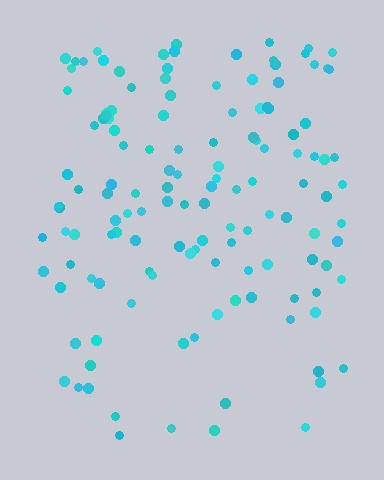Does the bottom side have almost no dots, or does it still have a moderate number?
Still a moderate number, just noticeably fewer than the top.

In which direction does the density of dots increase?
From bottom to top, with the top side densest.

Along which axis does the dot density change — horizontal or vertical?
Vertical.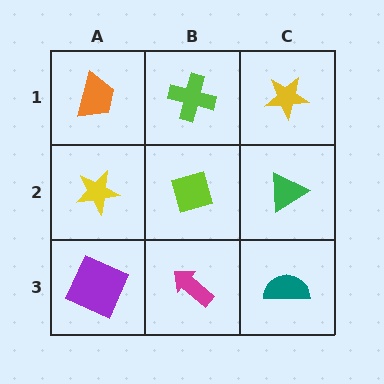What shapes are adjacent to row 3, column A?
A yellow star (row 2, column A), a magenta arrow (row 3, column B).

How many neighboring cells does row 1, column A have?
2.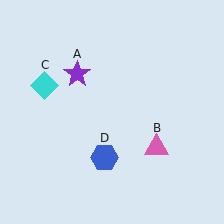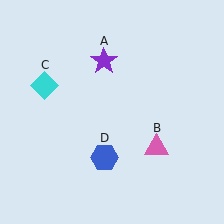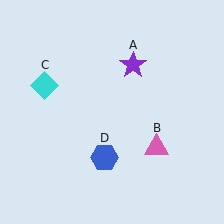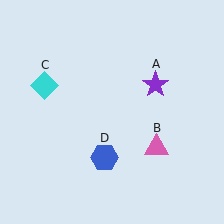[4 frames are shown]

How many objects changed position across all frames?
1 object changed position: purple star (object A).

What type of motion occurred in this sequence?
The purple star (object A) rotated clockwise around the center of the scene.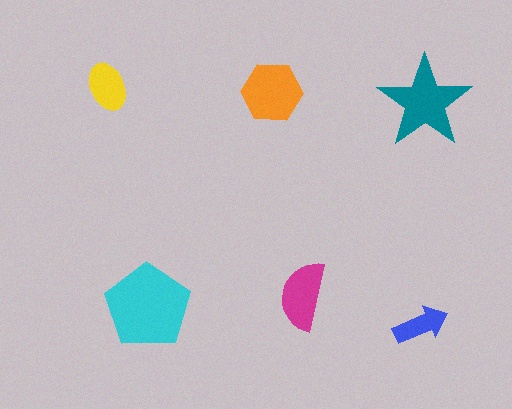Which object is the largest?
The cyan pentagon.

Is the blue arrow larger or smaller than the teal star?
Smaller.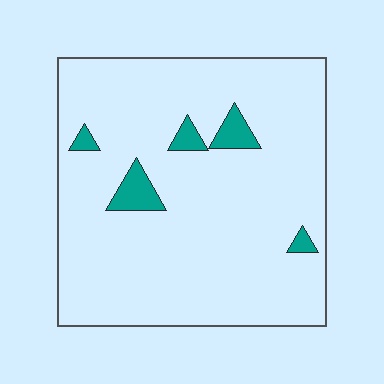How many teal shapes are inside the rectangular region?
5.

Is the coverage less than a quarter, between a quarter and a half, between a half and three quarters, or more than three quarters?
Less than a quarter.